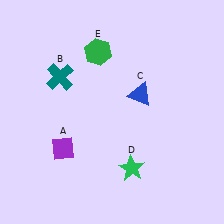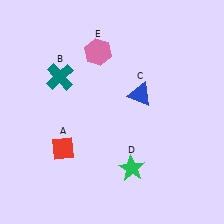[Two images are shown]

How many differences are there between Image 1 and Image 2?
There are 2 differences between the two images.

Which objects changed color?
A changed from purple to red. E changed from green to pink.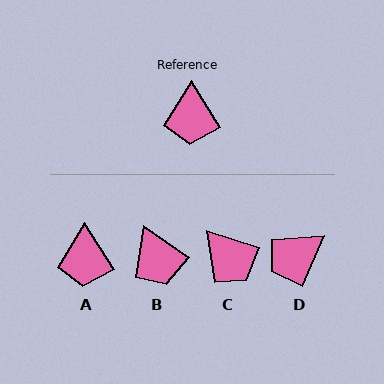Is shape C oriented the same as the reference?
No, it is off by about 40 degrees.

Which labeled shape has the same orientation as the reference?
A.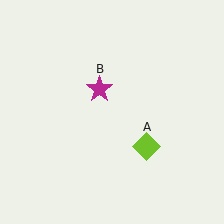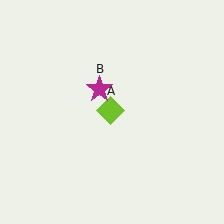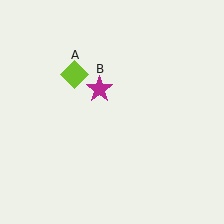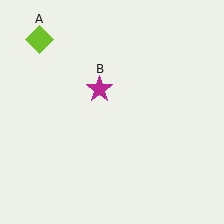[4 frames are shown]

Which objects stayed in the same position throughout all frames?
Magenta star (object B) remained stationary.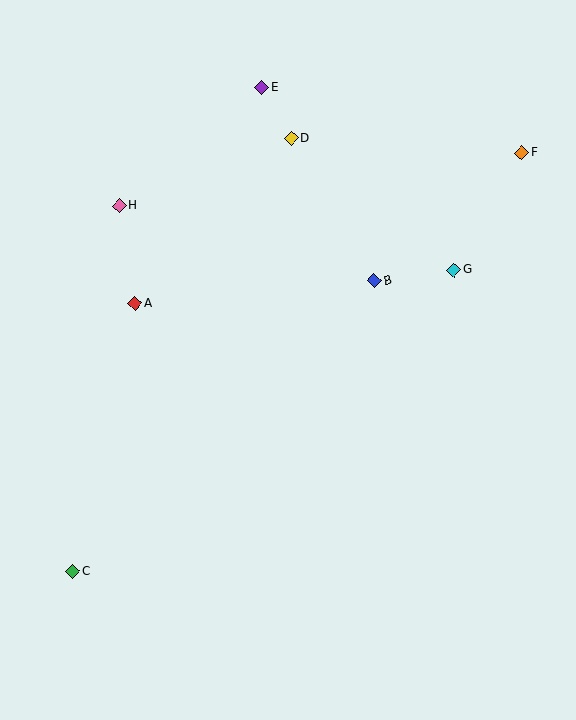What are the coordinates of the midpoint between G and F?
The midpoint between G and F is at (488, 211).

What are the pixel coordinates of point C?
Point C is at (73, 572).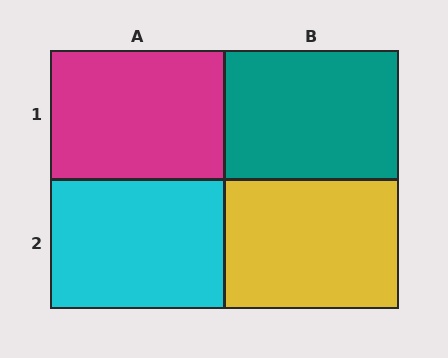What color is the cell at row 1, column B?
Teal.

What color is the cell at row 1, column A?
Magenta.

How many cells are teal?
1 cell is teal.